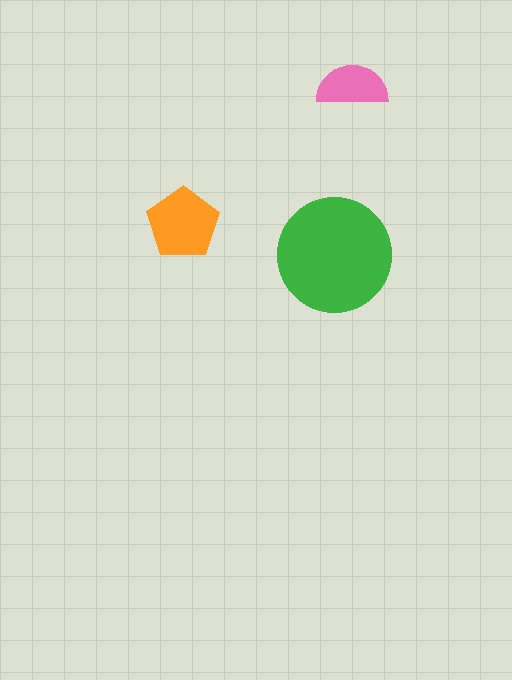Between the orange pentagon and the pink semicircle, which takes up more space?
The orange pentagon.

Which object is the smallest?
The pink semicircle.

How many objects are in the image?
There are 3 objects in the image.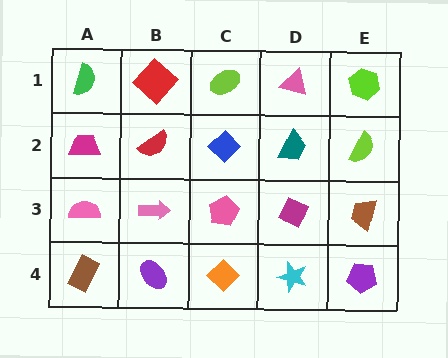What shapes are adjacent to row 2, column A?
A green semicircle (row 1, column A), a pink semicircle (row 3, column A), a red semicircle (row 2, column B).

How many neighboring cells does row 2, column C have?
4.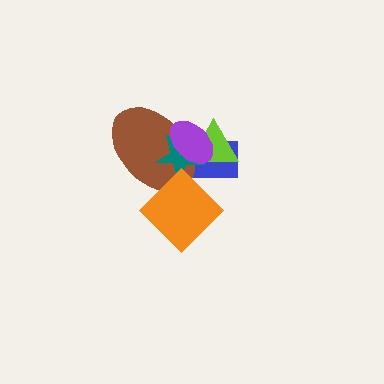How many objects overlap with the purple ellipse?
4 objects overlap with the purple ellipse.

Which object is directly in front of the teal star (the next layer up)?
The purple ellipse is directly in front of the teal star.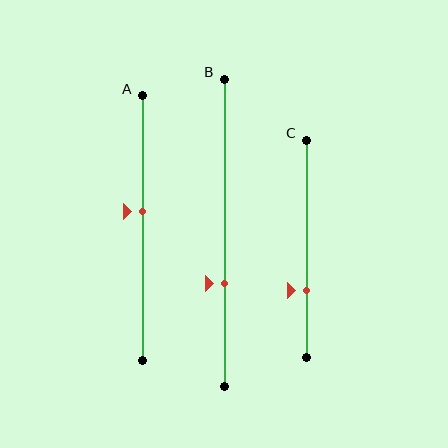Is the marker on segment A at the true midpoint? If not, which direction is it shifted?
No, the marker on segment A is shifted upward by about 6% of the segment length.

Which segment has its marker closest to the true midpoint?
Segment A has its marker closest to the true midpoint.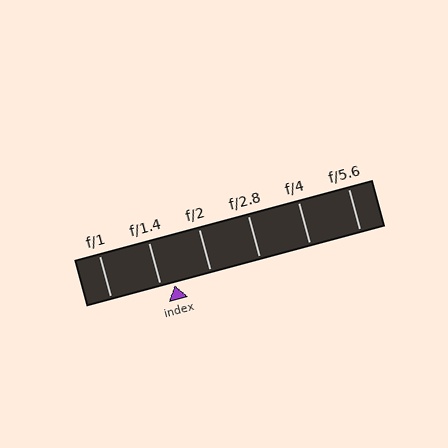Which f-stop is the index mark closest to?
The index mark is closest to f/1.4.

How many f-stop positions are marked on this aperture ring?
There are 6 f-stop positions marked.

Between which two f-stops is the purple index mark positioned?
The index mark is between f/1.4 and f/2.